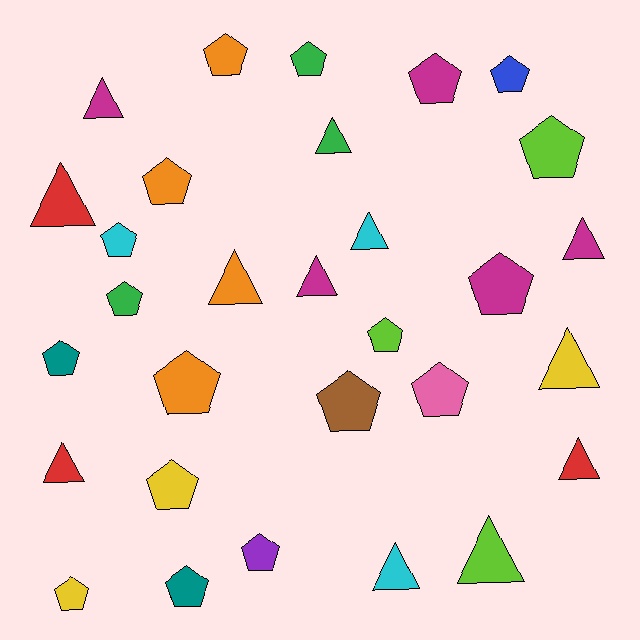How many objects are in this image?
There are 30 objects.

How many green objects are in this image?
There are 3 green objects.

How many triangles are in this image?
There are 12 triangles.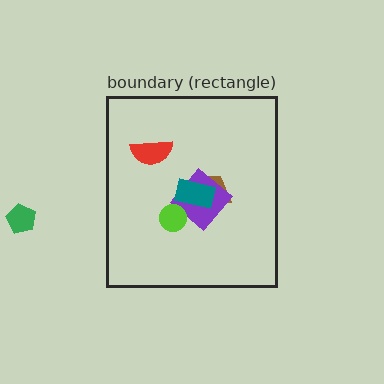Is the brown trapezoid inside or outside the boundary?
Inside.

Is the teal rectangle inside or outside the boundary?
Inside.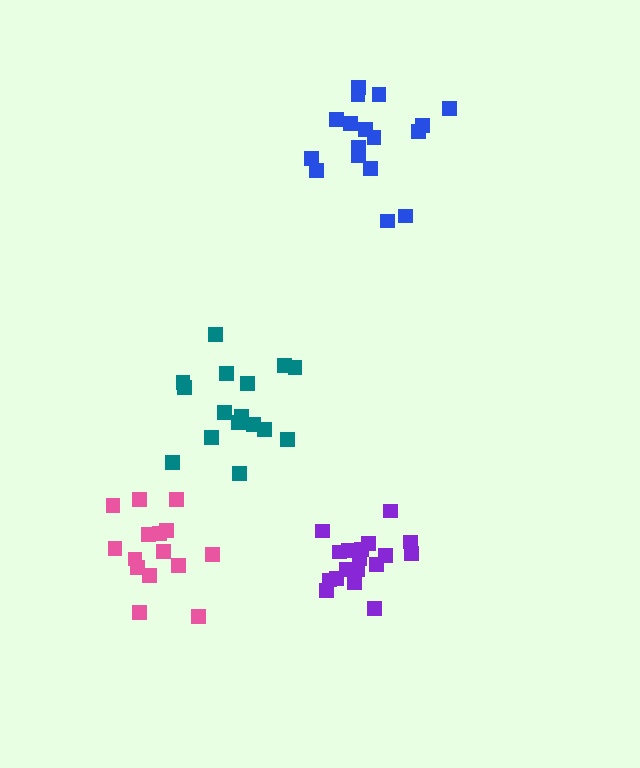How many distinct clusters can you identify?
There are 4 distinct clusters.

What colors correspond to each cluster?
The clusters are colored: blue, purple, pink, teal.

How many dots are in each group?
Group 1: 17 dots, Group 2: 18 dots, Group 3: 15 dots, Group 4: 16 dots (66 total).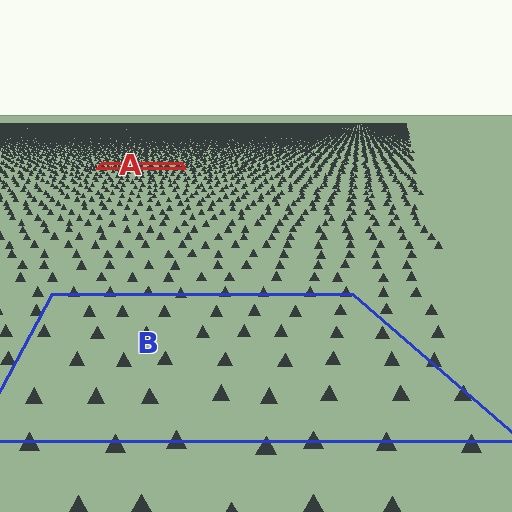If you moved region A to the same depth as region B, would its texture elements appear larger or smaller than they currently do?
They would appear larger. At a closer depth, the same texture elements are projected at a bigger on-screen size.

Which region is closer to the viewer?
Region B is closer. The texture elements there are larger and more spread out.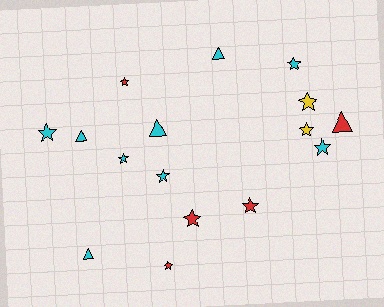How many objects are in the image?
There are 16 objects.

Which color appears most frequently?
Cyan, with 9 objects.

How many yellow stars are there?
There are 2 yellow stars.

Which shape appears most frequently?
Star, with 11 objects.